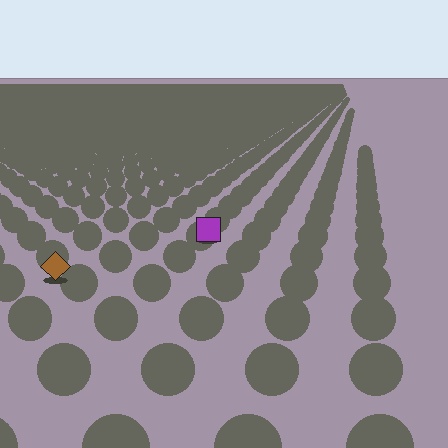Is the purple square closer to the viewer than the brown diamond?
No. The brown diamond is closer — you can tell from the texture gradient: the ground texture is coarser near it.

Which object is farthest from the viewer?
The purple square is farthest from the viewer. It appears smaller and the ground texture around it is denser.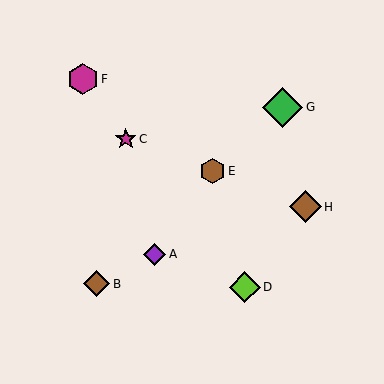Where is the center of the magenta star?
The center of the magenta star is at (126, 139).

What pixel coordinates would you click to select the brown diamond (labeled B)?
Click at (97, 284) to select the brown diamond B.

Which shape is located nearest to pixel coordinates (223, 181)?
The brown hexagon (labeled E) at (213, 171) is nearest to that location.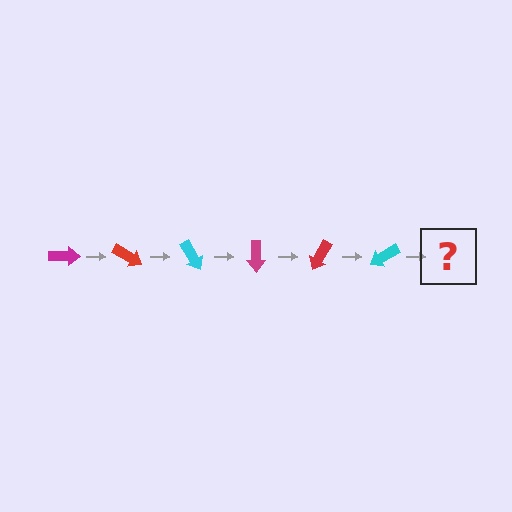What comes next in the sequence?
The next element should be a magenta arrow, rotated 180 degrees from the start.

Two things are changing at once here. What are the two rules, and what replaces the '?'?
The two rules are that it rotates 30 degrees each step and the color cycles through magenta, red, and cyan. The '?' should be a magenta arrow, rotated 180 degrees from the start.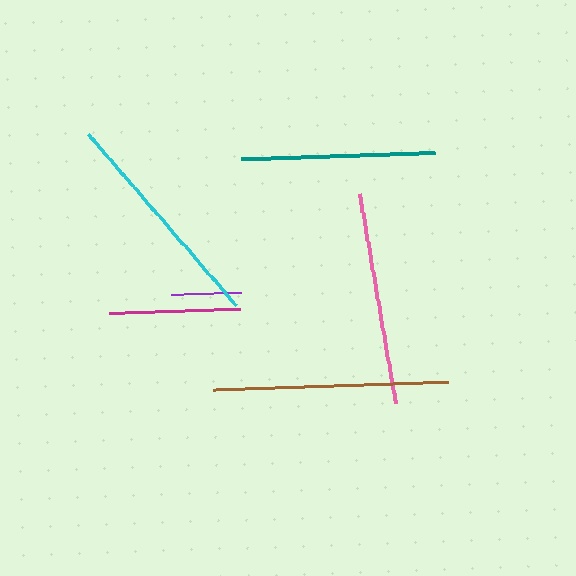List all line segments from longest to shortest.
From longest to shortest: brown, cyan, pink, teal, magenta, purple.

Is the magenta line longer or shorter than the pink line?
The pink line is longer than the magenta line.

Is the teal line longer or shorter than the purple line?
The teal line is longer than the purple line.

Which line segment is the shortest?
The purple line is the shortest at approximately 70 pixels.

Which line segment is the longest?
The brown line is the longest at approximately 235 pixels.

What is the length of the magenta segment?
The magenta segment is approximately 131 pixels long.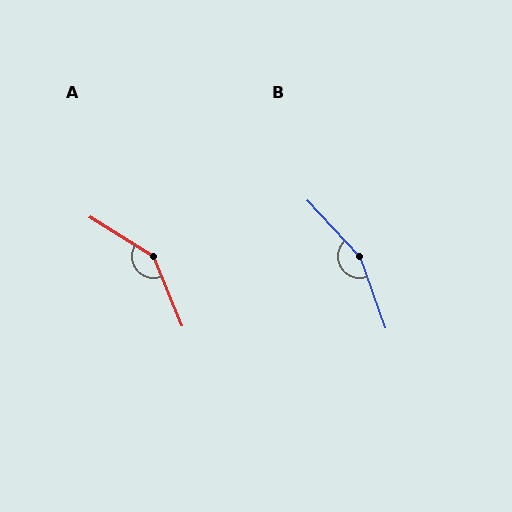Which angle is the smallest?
A, at approximately 144 degrees.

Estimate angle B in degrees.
Approximately 157 degrees.